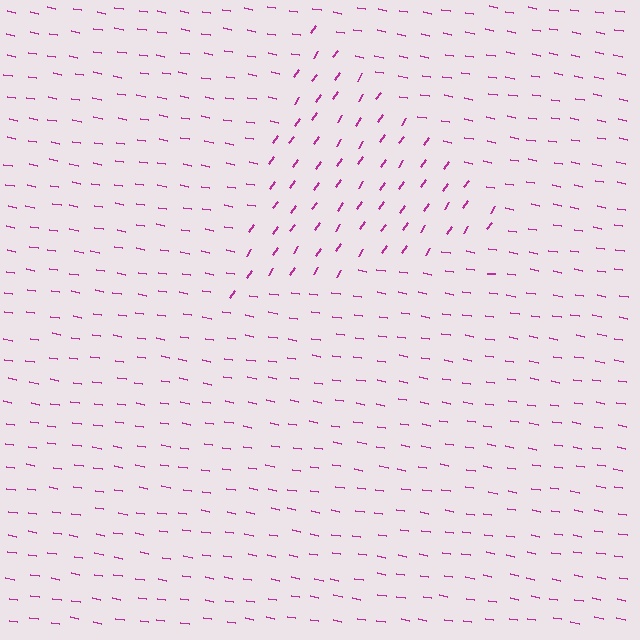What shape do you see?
I see a triangle.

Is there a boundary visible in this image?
Yes, there is a texture boundary formed by a change in line orientation.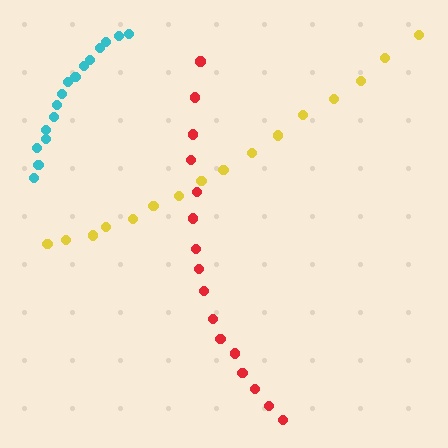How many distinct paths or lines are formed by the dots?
There are 3 distinct paths.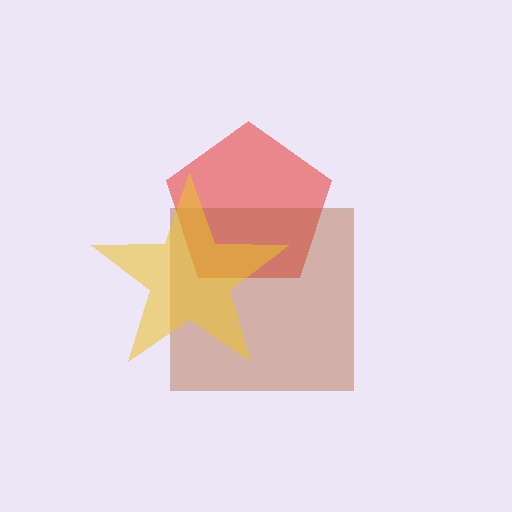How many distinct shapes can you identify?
There are 3 distinct shapes: a red pentagon, a brown square, a yellow star.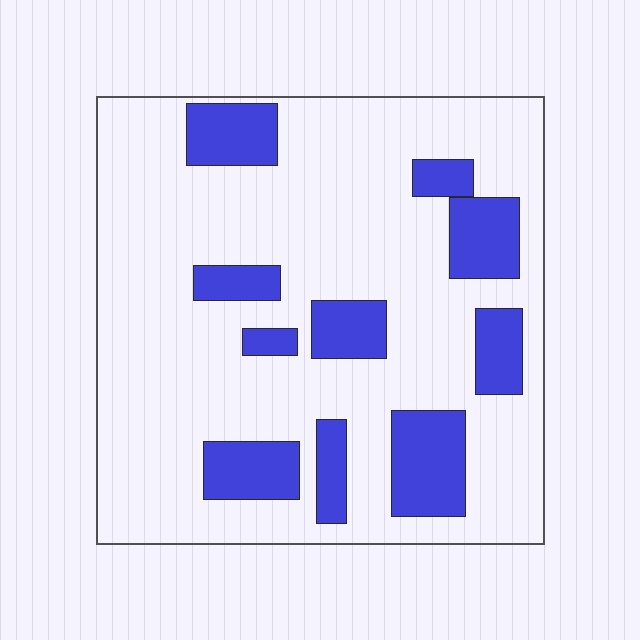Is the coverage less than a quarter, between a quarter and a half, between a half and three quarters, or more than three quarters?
Less than a quarter.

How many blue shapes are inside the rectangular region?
10.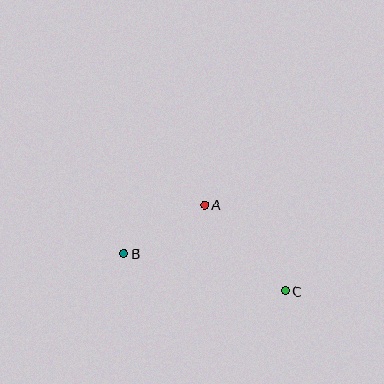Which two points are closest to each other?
Points A and B are closest to each other.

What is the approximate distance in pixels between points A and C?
The distance between A and C is approximately 118 pixels.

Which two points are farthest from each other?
Points B and C are farthest from each other.